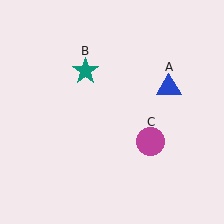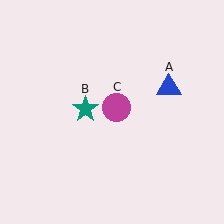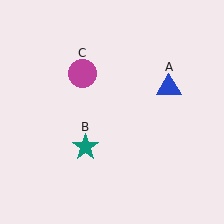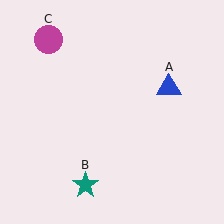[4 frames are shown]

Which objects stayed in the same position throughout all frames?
Blue triangle (object A) remained stationary.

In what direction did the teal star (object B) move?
The teal star (object B) moved down.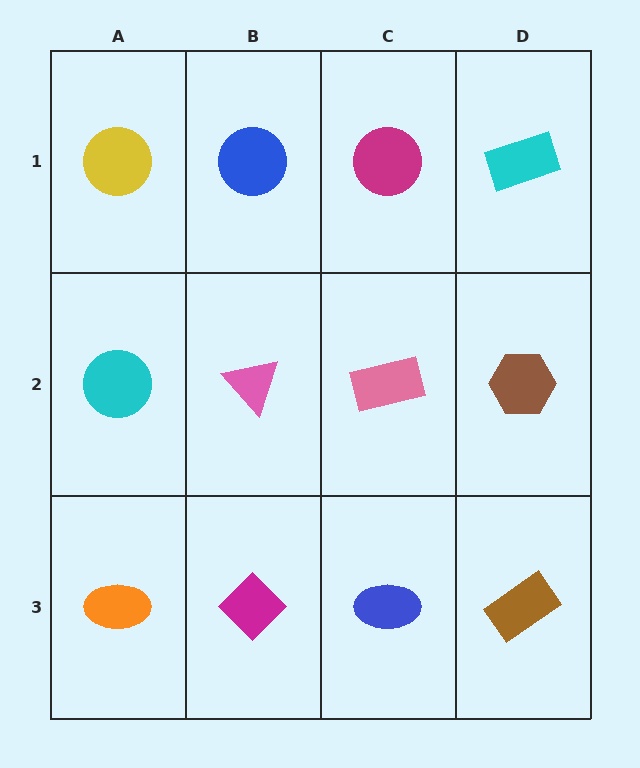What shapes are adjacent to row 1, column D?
A brown hexagon (row 2, column D), a magenta circle (row 1, column C).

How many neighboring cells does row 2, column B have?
4.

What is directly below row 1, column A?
A cyan circle.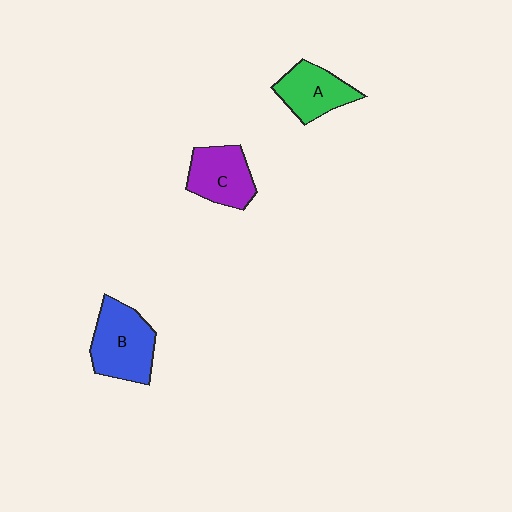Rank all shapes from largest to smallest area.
From largest to smallest: B (blue), C (purple), A (green).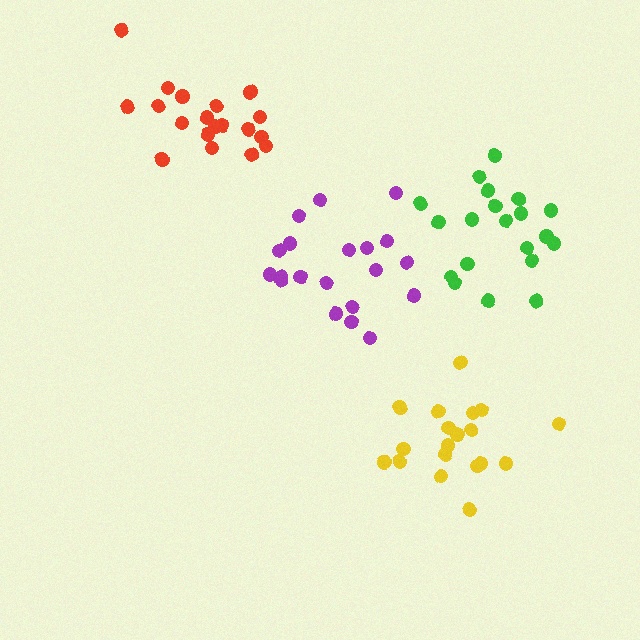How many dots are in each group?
Group 1: 20 dots, Group 2: 20 dots, Group 3: 19 dots, Group 4: 19 dots (78 total).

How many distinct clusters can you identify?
There are 4 distinct clusters.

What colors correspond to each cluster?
The clusters are colored: purple, green, red, yellow.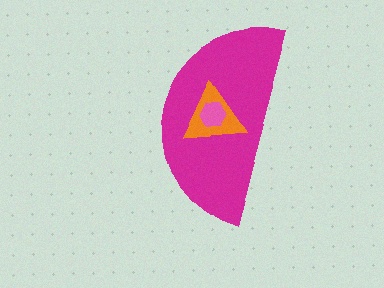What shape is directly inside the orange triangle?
The pink hexagon.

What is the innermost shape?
The pink hexagon.